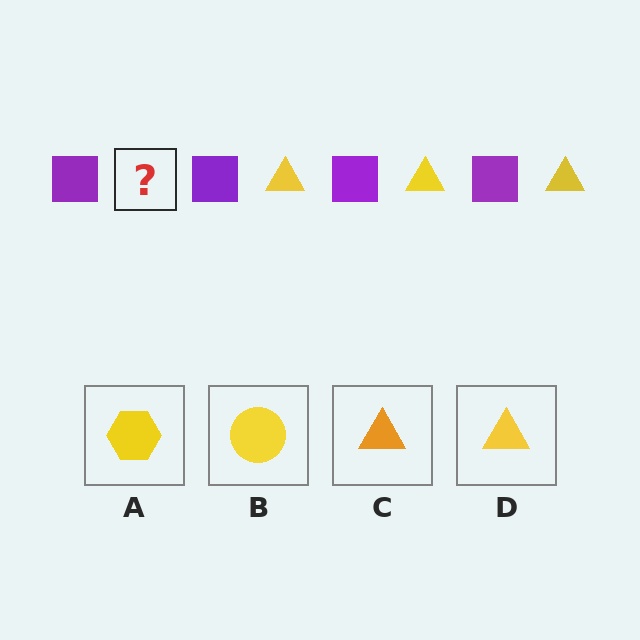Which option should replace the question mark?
Option D.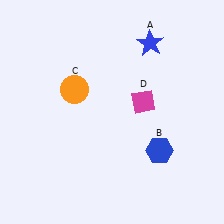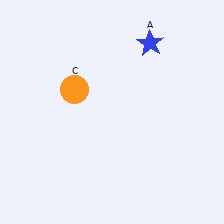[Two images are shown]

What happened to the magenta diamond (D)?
The magenta diamond (D) was removed in Image 2. It was in the top-right area of Image 1.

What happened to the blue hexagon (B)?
The blue hexagon (B) was removed in Image 2. It was in the bottom-right area of Image 1.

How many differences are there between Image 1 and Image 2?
There are 2 differences between the two images.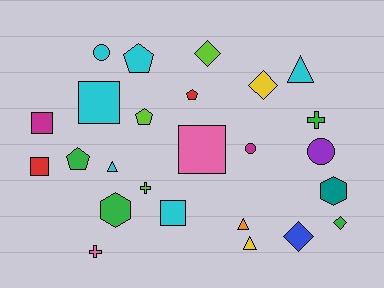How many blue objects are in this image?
There is 1 blue object.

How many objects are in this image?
There are 25 objects.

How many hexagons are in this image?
There are 2 hexagons.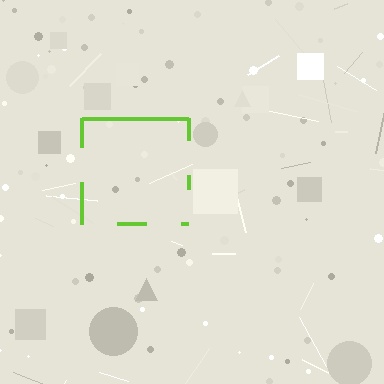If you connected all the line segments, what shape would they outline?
They would outline a square.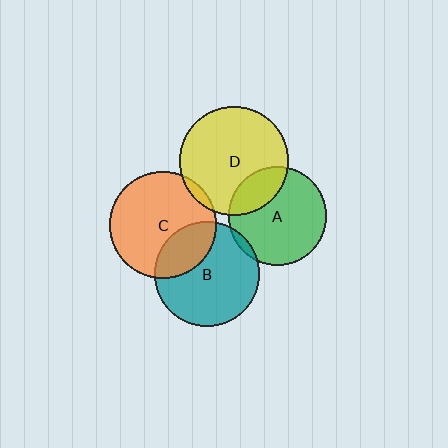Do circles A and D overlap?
Yes.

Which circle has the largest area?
Circle D (yellow).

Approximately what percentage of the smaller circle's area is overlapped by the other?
Approximately 25%.